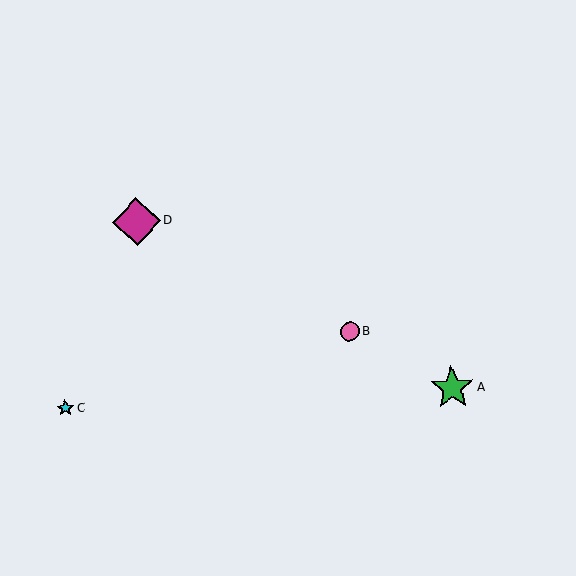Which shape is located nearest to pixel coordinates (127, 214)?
The magenta diamond (labeled D) at (137, 221) is nearest to that location.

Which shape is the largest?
The magenta diamond (labeled D) is the largest.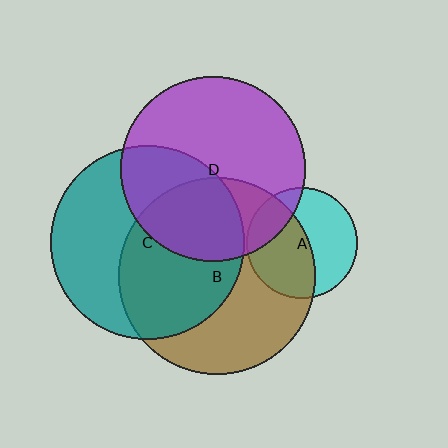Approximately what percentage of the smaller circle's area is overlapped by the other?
Approximately 50%.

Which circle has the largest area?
Circle B (brown).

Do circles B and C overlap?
Yes.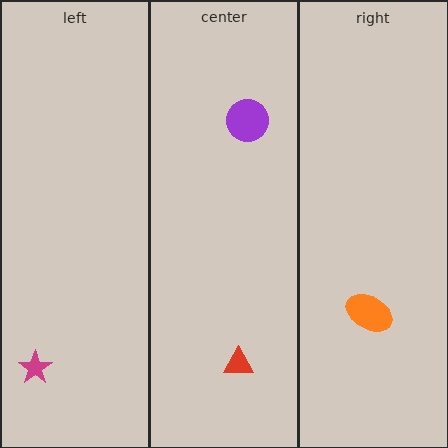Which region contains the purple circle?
The center region.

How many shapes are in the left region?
1.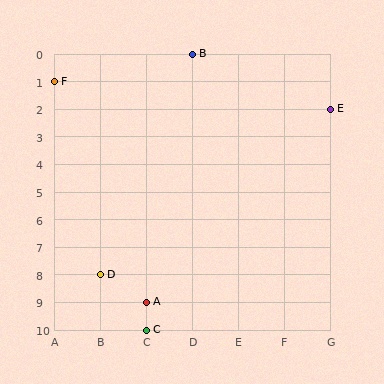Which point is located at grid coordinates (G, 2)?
Point E is at (G, 2).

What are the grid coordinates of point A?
Point A is at grid coordinates (C, 9).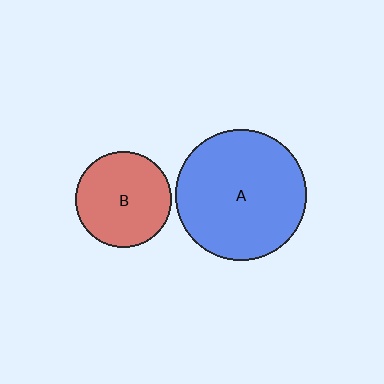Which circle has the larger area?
Circle A (blue).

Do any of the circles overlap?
No, none of the circles overlap.